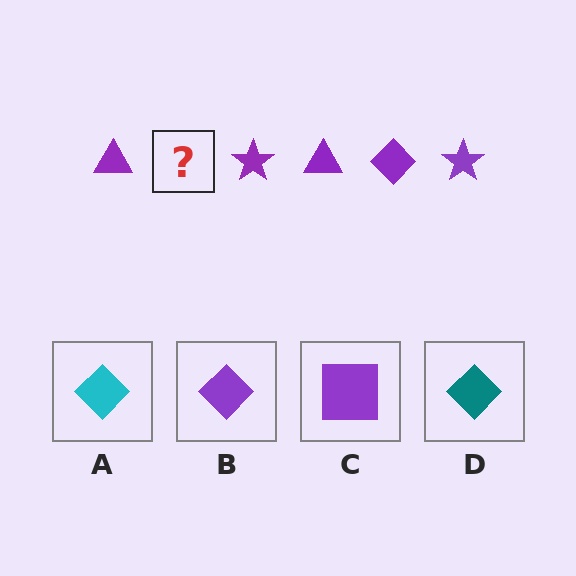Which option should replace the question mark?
Option B.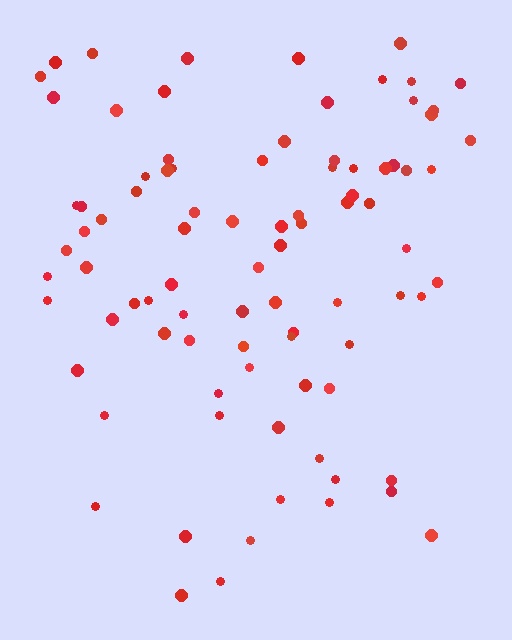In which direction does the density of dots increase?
From bottom to top, with the top side densest.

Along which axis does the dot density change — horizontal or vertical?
Vertical.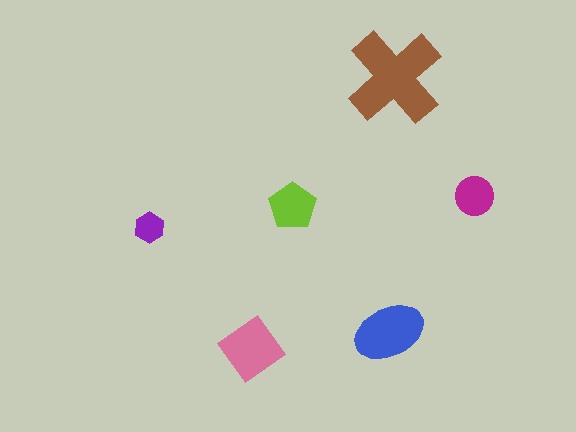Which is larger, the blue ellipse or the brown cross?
The brown cross.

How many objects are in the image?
There are 6 objects in the image.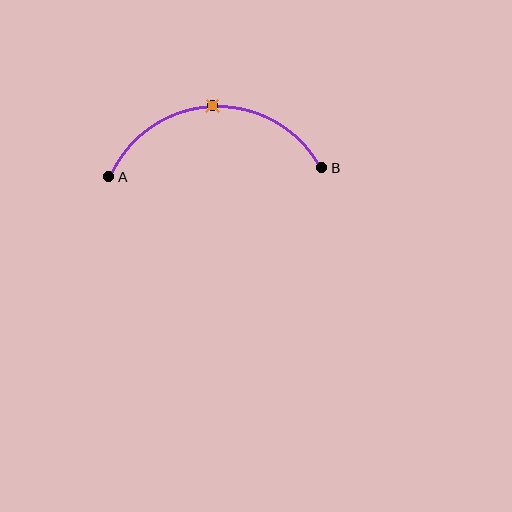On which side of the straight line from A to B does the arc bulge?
The arc bulges above the straight line connecting A and B.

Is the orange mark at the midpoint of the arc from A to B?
Yes. The orange mark lies on the arc at equal arc-length from both A and B — it is the arc midpoint.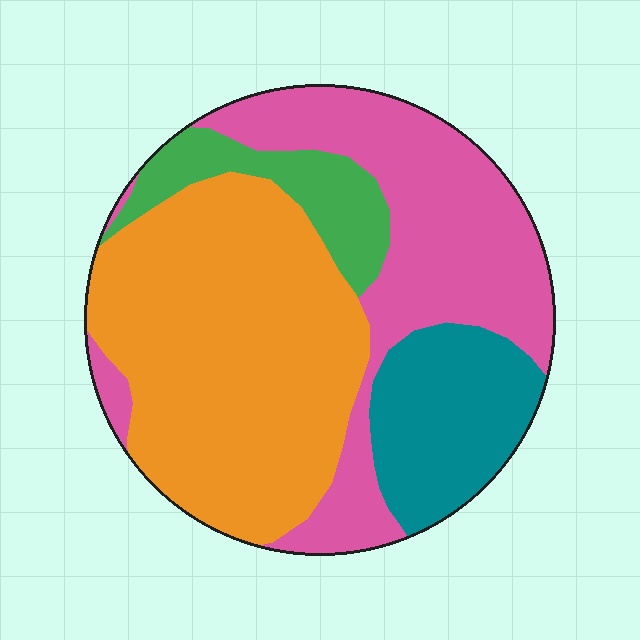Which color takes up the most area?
Orange, at roughly 45%.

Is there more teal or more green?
Teal.